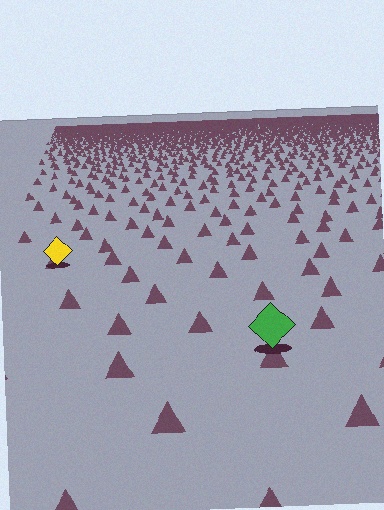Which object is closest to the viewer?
The green diamond is closest. The texture marks near it are larger and more spread out.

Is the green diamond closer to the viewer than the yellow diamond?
Yes. The green diamond is closer — you can tell from the texture gradient: the ground texture is coarser near it.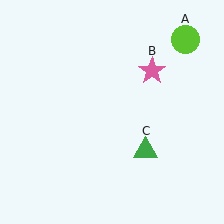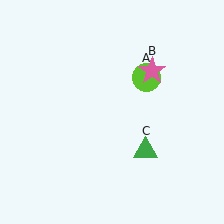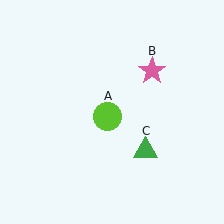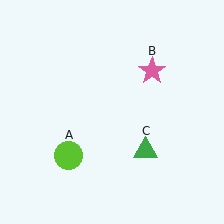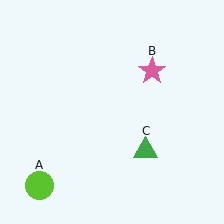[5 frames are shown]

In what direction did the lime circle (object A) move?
The lime circle (object A) moved down and to the left.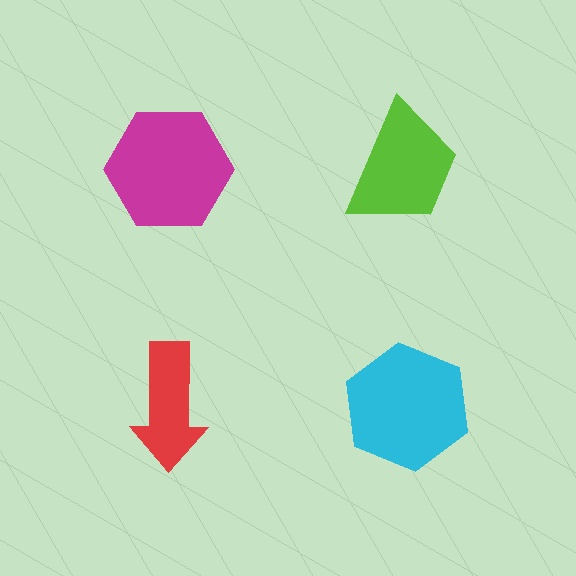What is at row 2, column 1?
A red arrow.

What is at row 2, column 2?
A cyan hexagon.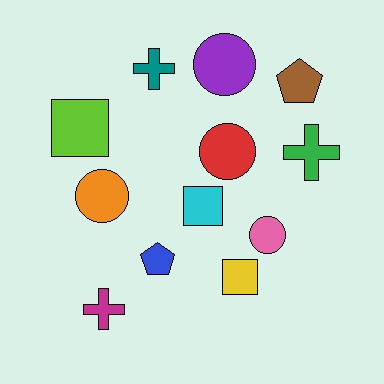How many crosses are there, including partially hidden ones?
There are 3 crosses.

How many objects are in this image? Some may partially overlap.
There are 12 objects.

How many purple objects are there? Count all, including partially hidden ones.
There is 1 purple object.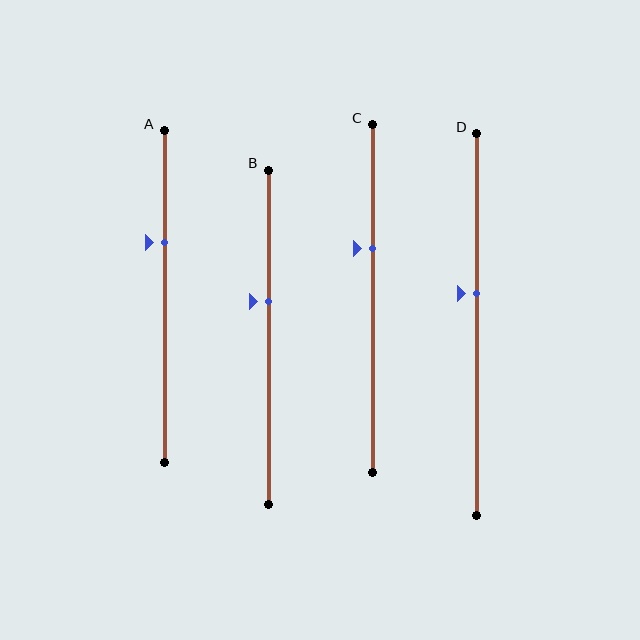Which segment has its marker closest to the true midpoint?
Segment D has its marker closest to the true midpoint.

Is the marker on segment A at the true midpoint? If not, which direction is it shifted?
No, the marker on segment A is shifted upward by about 16% of the segment length.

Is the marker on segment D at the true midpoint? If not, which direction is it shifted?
No, the marker on segment D is shifted upward by about 8% of the segment length.